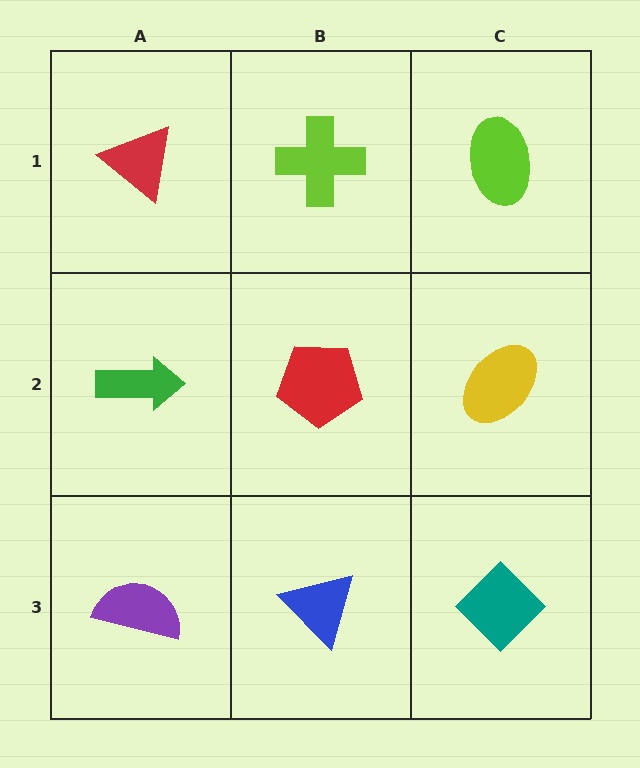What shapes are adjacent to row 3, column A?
A green arrow (row 2, column A), a blue triangle (row 3, column B).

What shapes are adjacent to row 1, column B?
A red pentagon (row 2, column B), a red triangle (row 1, column A), a lime ellipse (row 1, column C).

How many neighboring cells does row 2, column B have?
4.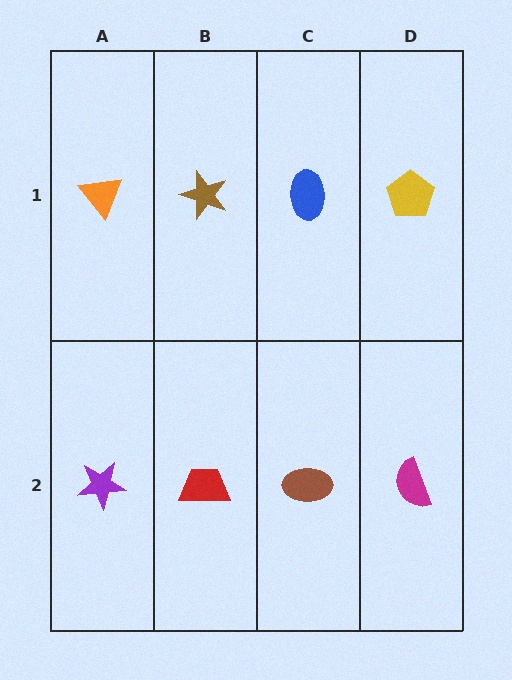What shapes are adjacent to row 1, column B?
A red trapezoid (row 2, column B), an orange triangle (row 1, column A), a blue ellipse (row 1, column C).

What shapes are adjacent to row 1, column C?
A brown ellipse (row 2, column C), a brown star (row 1, column B), a yellow pentagon (row 1, column D).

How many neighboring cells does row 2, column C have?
3.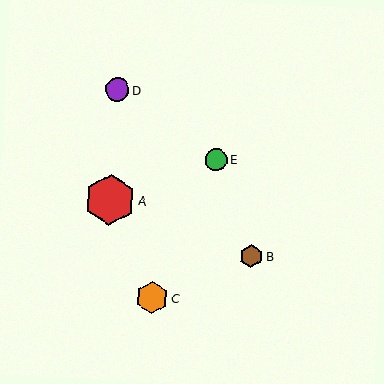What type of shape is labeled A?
Shape A is a red hexagon.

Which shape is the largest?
The red hexagon (labeled A) is the largest.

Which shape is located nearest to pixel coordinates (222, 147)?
The green circle (labeled E) at (216, 160) is nearest to that location.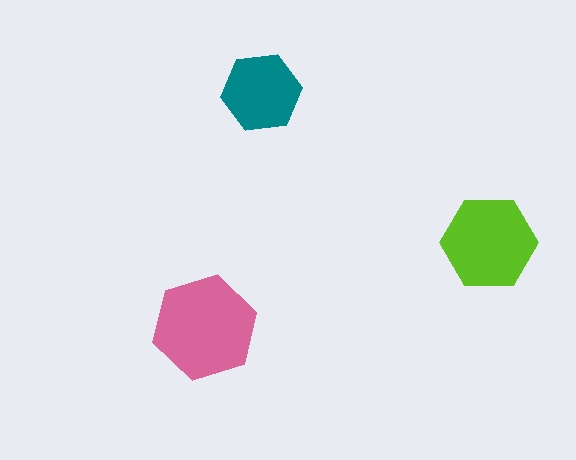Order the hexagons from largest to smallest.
the pink one, the lime one, the teal one.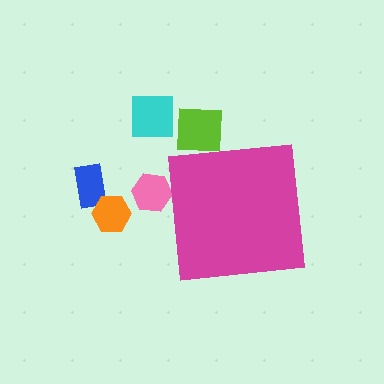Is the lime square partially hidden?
Yes, the lime square is partially hidden behind the magenta square.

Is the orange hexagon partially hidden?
No, the orange hexagon is fully visible.